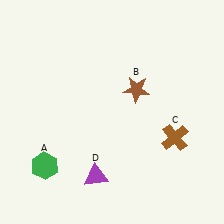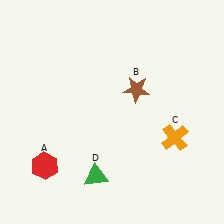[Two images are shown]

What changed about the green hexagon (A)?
In Image 1, A is green. In Image 2, it changed to red.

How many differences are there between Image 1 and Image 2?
There are 3 differences between the two images.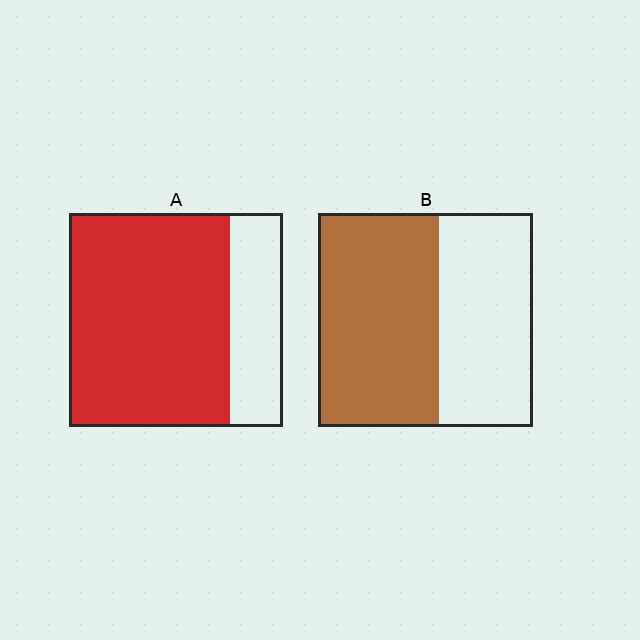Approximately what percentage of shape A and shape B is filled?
A is approximately 75% and B is approximately 55%.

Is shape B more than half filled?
Yes.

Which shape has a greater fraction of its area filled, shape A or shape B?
Shape A.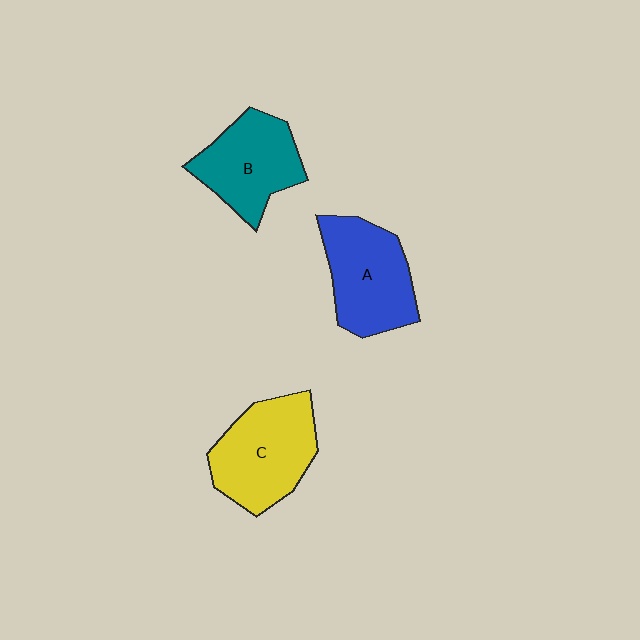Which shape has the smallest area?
Shape B (teal).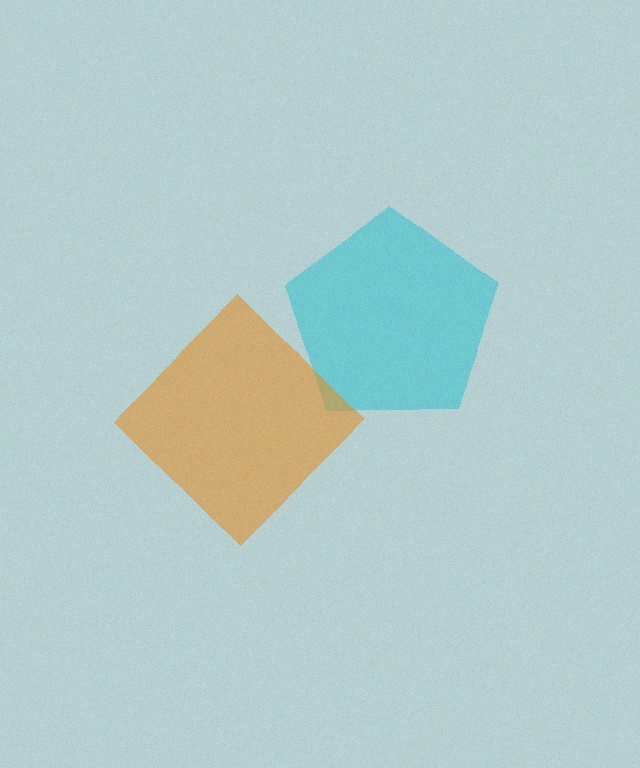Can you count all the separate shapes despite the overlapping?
Yes, there are 2 separate shapes.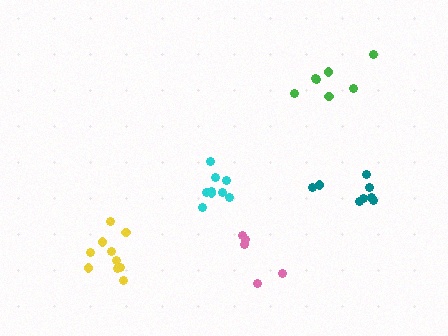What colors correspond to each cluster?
The clusters are colored: yellow, green, teal, pink, cyan.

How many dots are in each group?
Group 1: 10 dots, Group 2: 7 dots, Group 3: 8 dots, Group 4: 5 dots, Group 5: 9 dots (39 total).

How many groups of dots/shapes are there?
There are 5 groups.